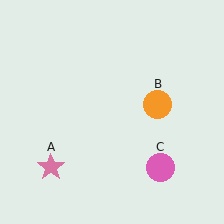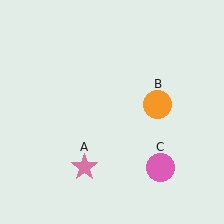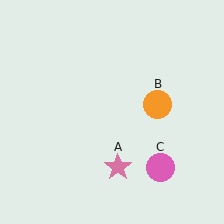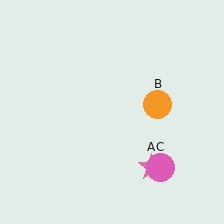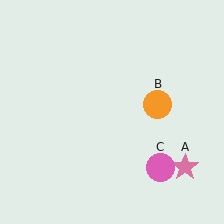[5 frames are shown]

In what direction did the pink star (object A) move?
The pink star (object A) moved right.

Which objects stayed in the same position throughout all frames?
Orange circle (object B) and pink circle (object C) remained stationary.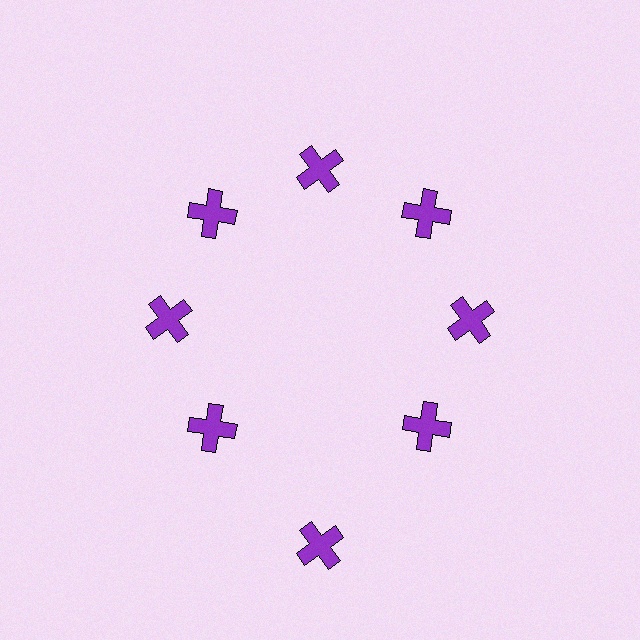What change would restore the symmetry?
The symmetry would be restored by moving it inward, back onto the ring so that all 8 crosses sit at equal angles and equal distance from the center.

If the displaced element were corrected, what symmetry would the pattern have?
It would have 8-fold rotational symmetry — the pattern would map onto itself every 45 degrees.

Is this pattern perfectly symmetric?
No. The 8 purple crosses are arranged in a ring, but one element near the 6 o'clock position is pushed outward from the center, breaking the 8-fold rotational symmetry.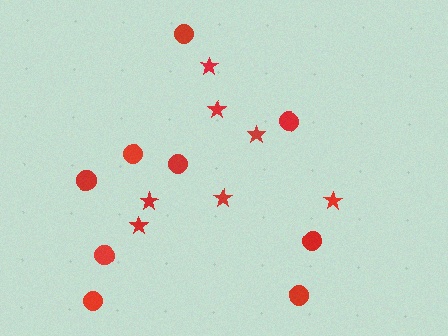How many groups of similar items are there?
There are 2 groups: one group of circles (9) and one group of stars (7).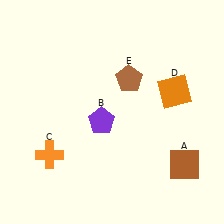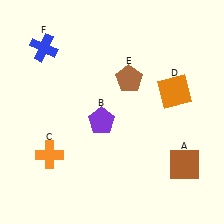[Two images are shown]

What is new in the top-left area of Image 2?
A blue cross (F) was added in the top-left area of Image 2.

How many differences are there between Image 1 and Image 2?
There is 1 difference between the two images.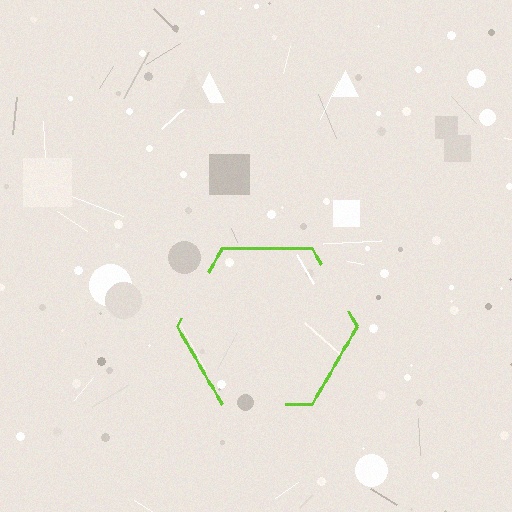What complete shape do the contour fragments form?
The contour fragments form a hexagon.